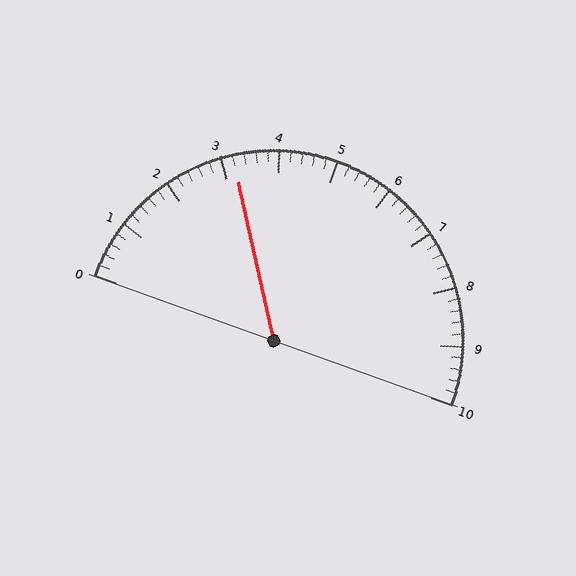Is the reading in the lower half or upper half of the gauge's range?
The reading is in the lower half of the range (0 to 10).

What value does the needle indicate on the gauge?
The needle indicates approximately 3.2.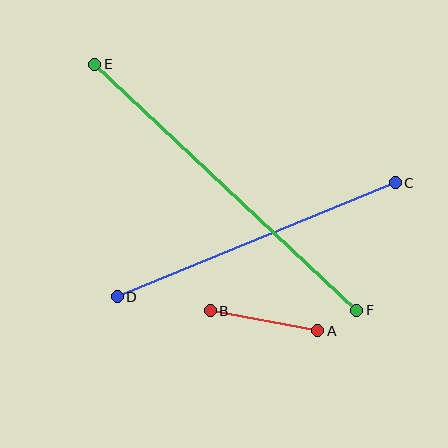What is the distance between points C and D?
The distance is approximately 300 pixels.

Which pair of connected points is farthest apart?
Points E and F are farthest apart.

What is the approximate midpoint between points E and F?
The midpoint is at approximately (226, 187) pixels.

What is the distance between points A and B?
The distance is approximately 109 pixels.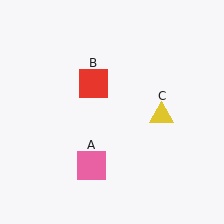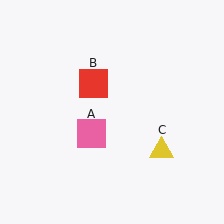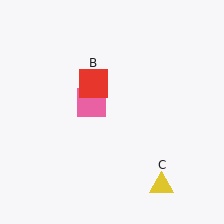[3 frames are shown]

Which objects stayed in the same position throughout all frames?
Red square (object B) remained stationary.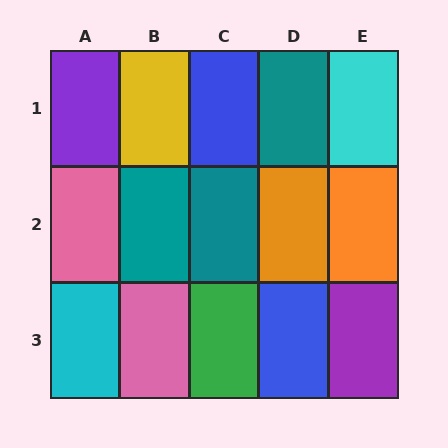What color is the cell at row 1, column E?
Cyan.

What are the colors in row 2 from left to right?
Pink, teal, teal, orange, orange.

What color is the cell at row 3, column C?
Green.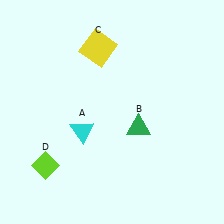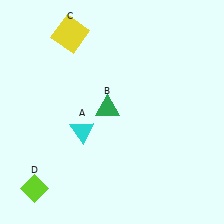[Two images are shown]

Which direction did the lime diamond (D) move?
The lime diamond (D) moved down.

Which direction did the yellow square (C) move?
The yellow square (C) moved left.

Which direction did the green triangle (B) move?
The green triangle (B) moved left.